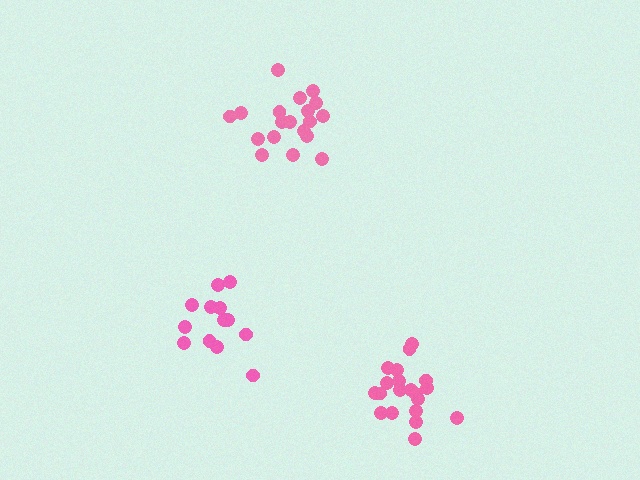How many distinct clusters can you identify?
There are 3 distinct clusters.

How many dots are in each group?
Group 1: 19 dots, Group 2: 20 dots, Group 3: 14 dots (53 total).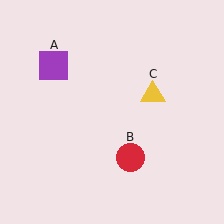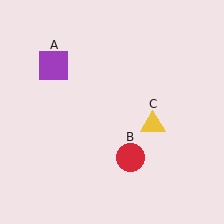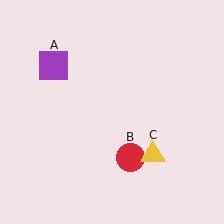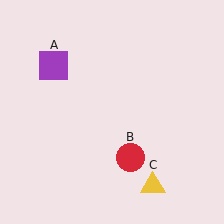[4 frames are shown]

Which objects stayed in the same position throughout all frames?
Purple square (object A) and red circle (object B) remained stationary.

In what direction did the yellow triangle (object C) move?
The yellow triangle (object C) moved down.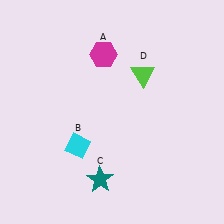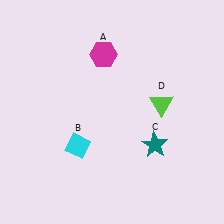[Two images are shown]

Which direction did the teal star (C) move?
The teal star (C) moved right.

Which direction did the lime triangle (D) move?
The lime triangle (D) moved down.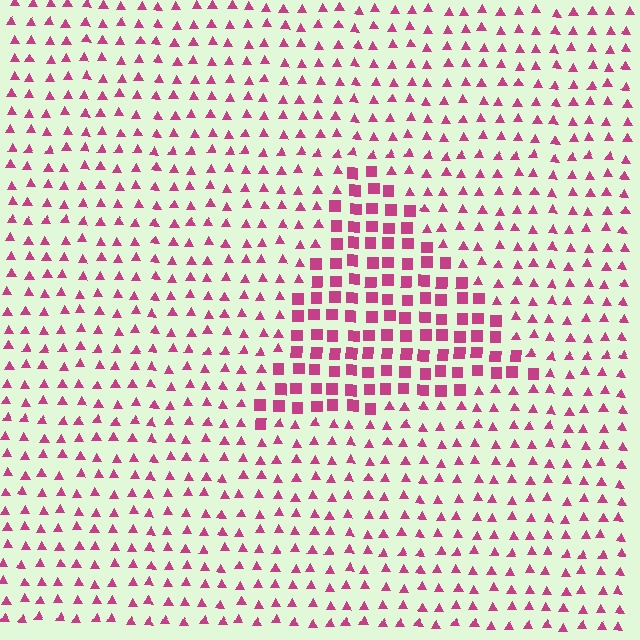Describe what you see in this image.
The image is filled with small magenta elements arranged in a uniform grid. A triangle-shaped region contains squares, while the surrounding area contains triangles. The boundary is defined purely by the change in element shape.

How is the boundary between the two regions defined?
The boundary is defined by a change in element shape: squares inside vs. triangles outside. All elements share the same color and spacing.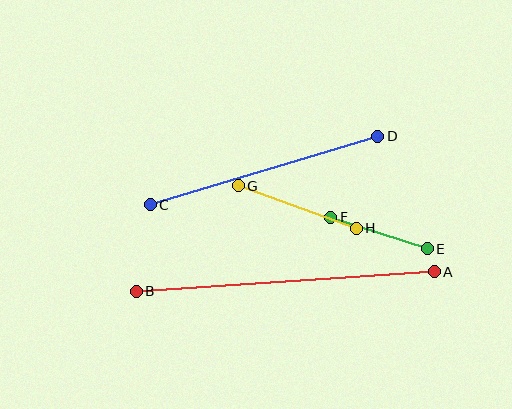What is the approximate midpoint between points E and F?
The midpoint is at approximately (379, 233) pixels.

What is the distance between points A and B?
The distance is approximately 298 pixels.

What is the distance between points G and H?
The distance is approximately 126 pixels.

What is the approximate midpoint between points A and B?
The midpoint is at approximately (285, 281) pixels.